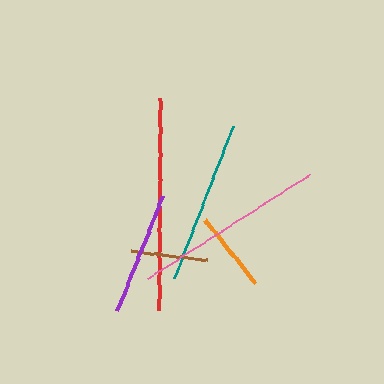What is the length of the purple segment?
The purple segment is approximately 124 pixels long.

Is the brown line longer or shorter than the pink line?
The pink line is longer than the brown line.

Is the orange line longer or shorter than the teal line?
The teal line is longer than the orange line.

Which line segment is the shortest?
The brown line is the shortest at approximately 76 pixels.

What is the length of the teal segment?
The teal segment is approximately 162 pixels long.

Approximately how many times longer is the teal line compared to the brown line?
The teal line is approximately 2.1 times the length of the brown line.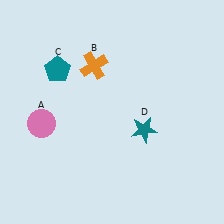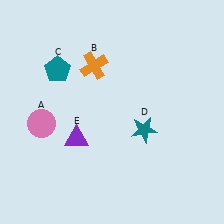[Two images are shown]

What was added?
A purple triangle (E) was added in Image 2.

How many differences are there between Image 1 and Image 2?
There is 1 difference between the two images.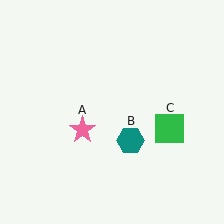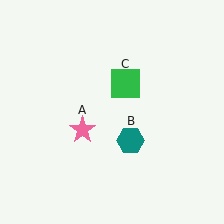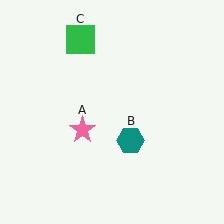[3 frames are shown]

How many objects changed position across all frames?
1 object changed position: green square (object C).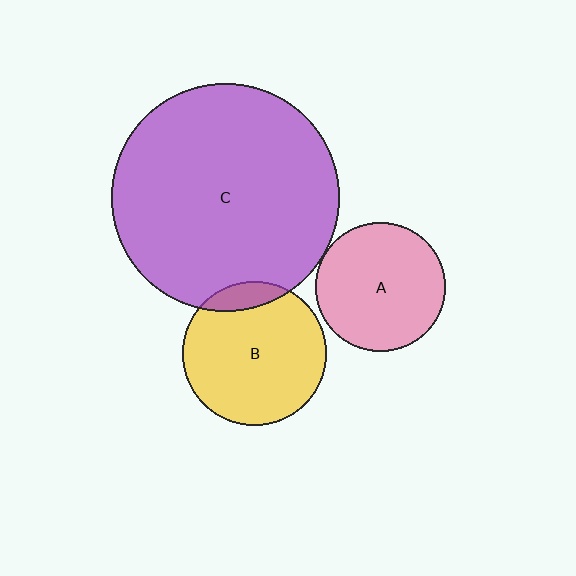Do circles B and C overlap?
Yes.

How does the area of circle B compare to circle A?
Approximately 1.2 times.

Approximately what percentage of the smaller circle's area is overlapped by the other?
Approximately 10%.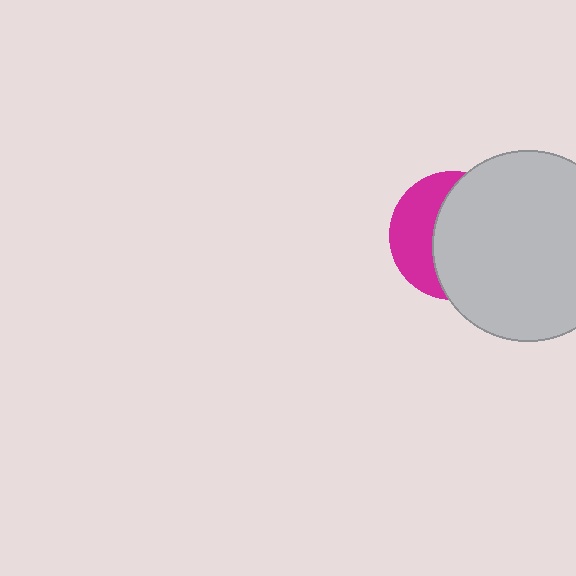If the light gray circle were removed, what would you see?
You would see the complete magenta circle.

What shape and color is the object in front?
The object in front is a light gray circle.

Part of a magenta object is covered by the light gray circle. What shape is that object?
It is a circle.